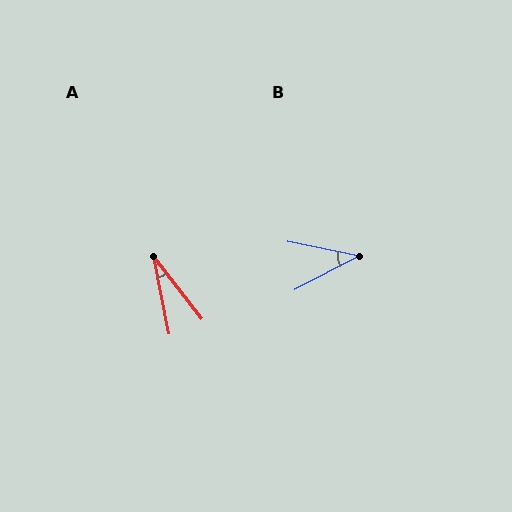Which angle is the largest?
B, at approximately 39 degrees.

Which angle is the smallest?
A, at approximately 26 degrees.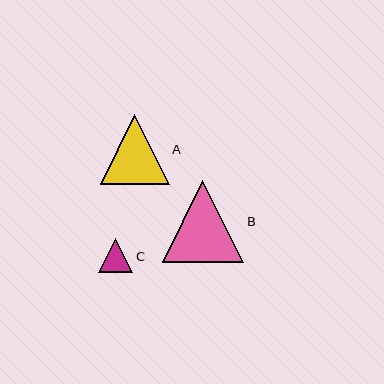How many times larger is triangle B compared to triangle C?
Triangle B is approximately 2.4 times the size of triangle C.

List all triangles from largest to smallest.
From largest to smallest: B, A, C.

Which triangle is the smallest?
Triangle C is the smallest with a size of approximately 34 pixels.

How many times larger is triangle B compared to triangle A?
Triangle B is approximately 1.2 times the size of triangle A.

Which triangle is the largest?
Triangle B is the largest with a size of approximately 81 pixels.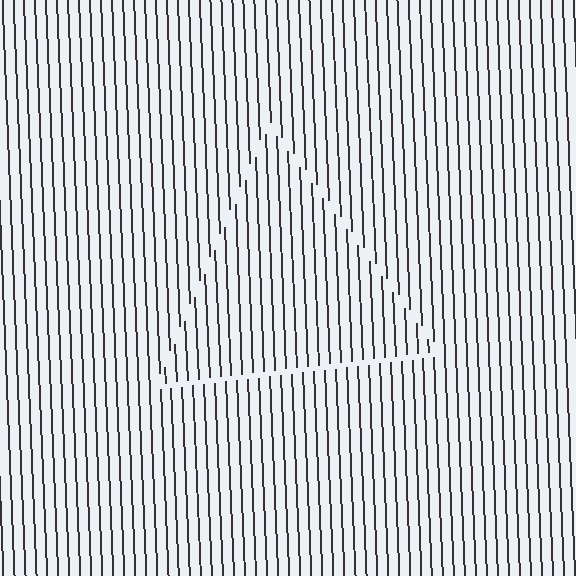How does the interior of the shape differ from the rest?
The interior of the shape contains the same grating, shifted by half a period — the contour is defined by the phase discontinuity where line-ends from the inner and outer gratings abut.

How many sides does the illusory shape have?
3 sides — the line-ends trace a triangle.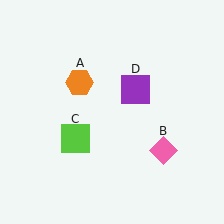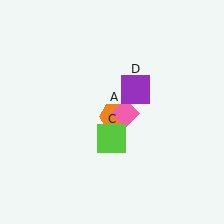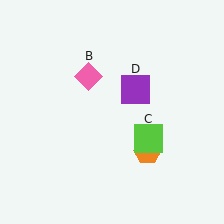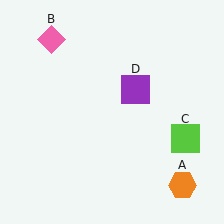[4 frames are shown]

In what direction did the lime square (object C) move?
The lime square (object C) moved right.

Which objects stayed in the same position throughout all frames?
Purple square (object D) remained stationary.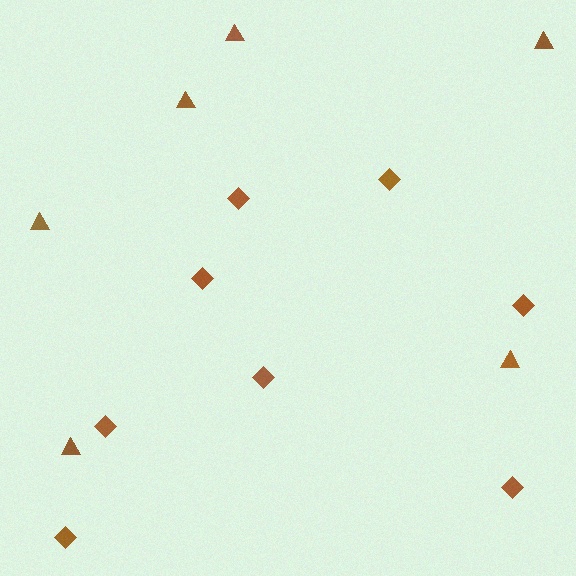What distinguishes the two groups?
There are 2 groups: one group of triangles (6) and one group of diamonds (8).